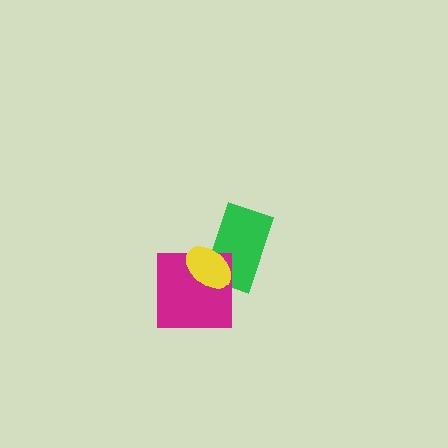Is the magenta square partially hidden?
Yes, it is partially covered by another shape.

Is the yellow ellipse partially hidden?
No, no other shape covers it.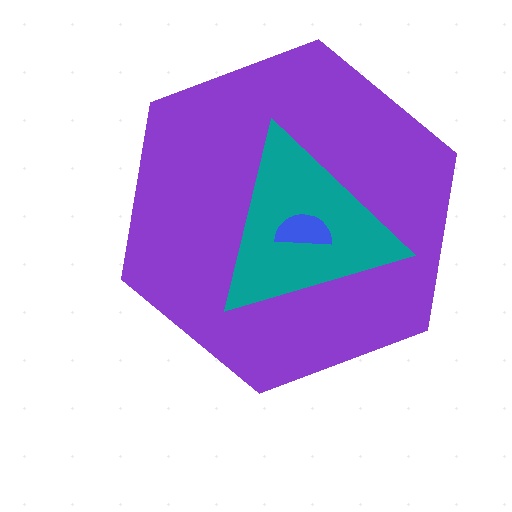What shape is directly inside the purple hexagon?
The teal triangle.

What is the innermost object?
The blue semicircle.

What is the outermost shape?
The purple hexagon.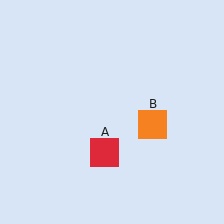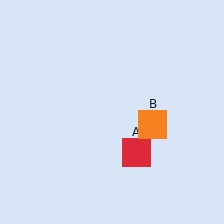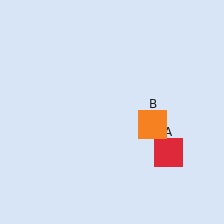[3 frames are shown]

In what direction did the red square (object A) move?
The red square (object A) moved right.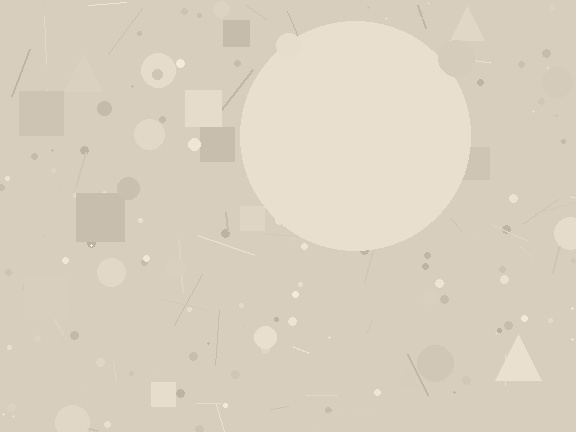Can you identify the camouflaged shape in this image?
The camouflaged shape is a circle.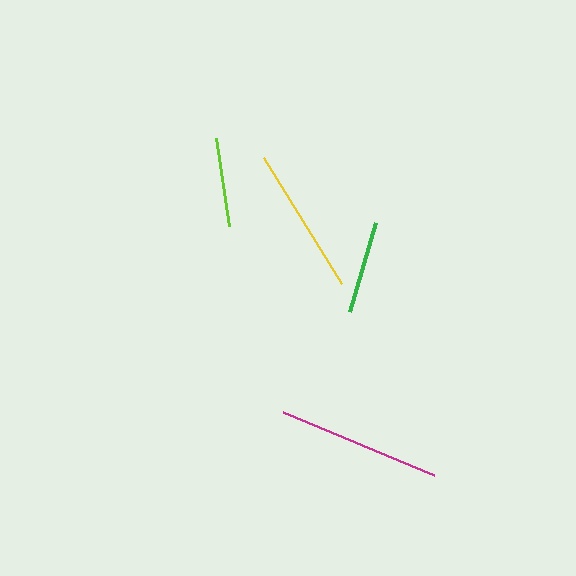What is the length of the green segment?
The green segment is approximately 93 pixels long.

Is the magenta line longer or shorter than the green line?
The magenta line is longer than the green line.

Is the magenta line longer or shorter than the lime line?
The magenta line is longer than the lime line.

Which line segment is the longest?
The magenta line is the longest at approximately 164 pixels.